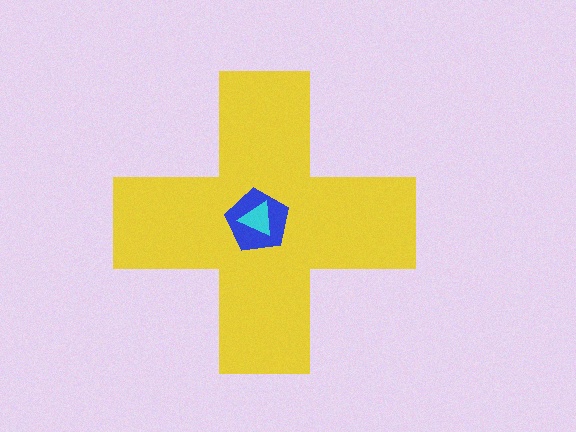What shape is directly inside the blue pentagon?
The cyan triangle.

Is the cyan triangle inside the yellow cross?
Yes.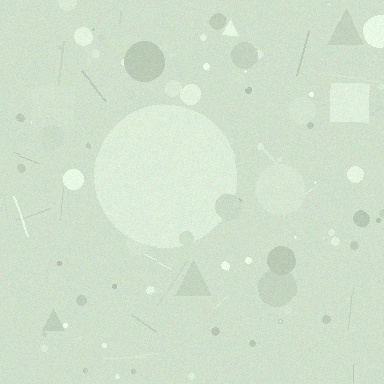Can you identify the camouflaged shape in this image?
The camouflaged shape is a circle.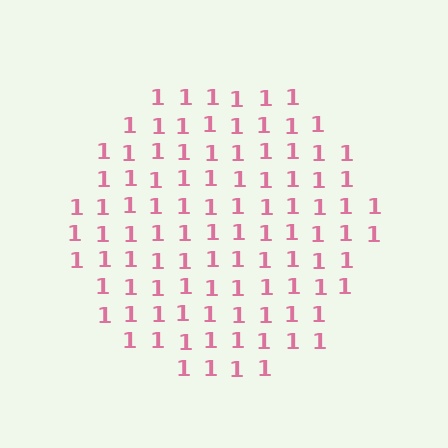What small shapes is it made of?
It is made of small digit 1's.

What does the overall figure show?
The overall figure shows a circle.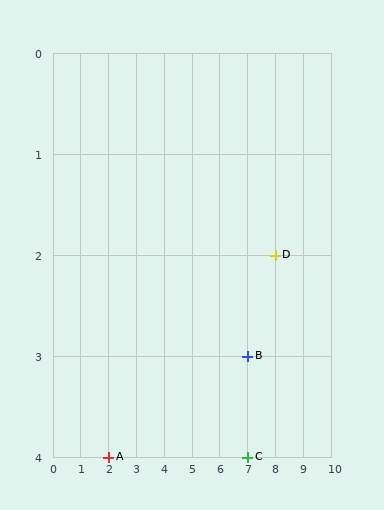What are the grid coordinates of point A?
Point A is at grid coordinates (2, 4).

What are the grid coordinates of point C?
Point C is at grid coordinates (7, 4).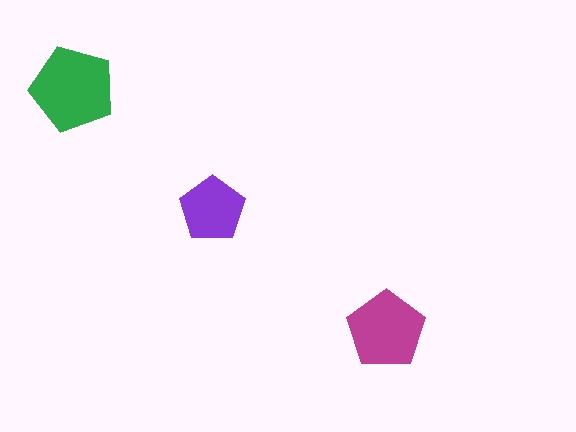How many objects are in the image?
There are 3 objects in the image.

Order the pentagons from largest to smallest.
the green one, the magenta one, the purple one.